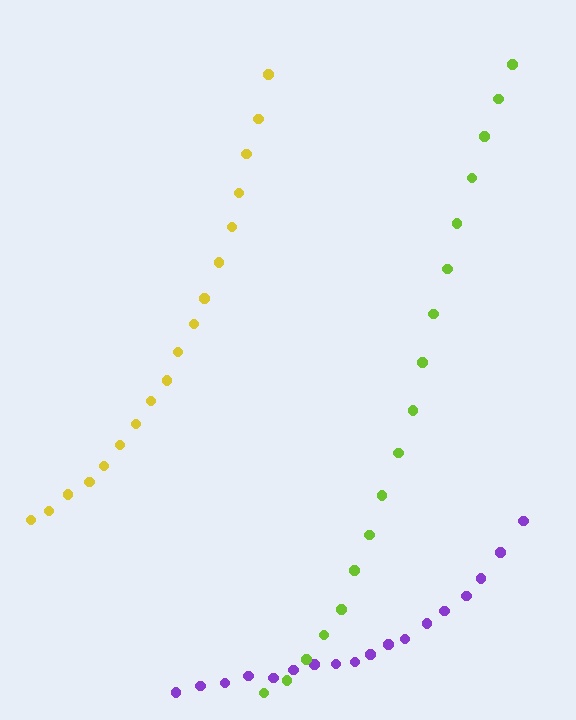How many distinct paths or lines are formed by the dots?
There are 3 distinct paths.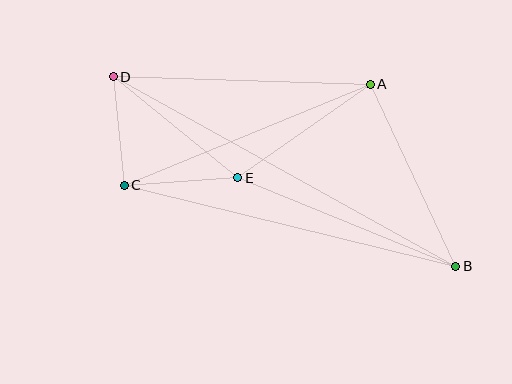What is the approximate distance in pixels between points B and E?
The distance between B and E is approximately 235 pixels.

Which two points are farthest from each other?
Points B and D are farthest from each other.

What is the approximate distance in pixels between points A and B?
The distance between A and B is approximately 201 pixels.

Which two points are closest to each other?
Points C and D are closest to each other.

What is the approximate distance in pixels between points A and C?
The distance between A and C is approximately 266 pixels.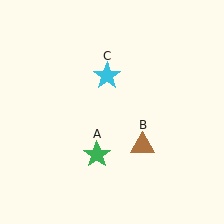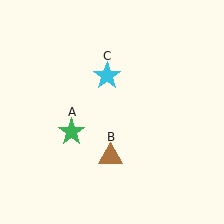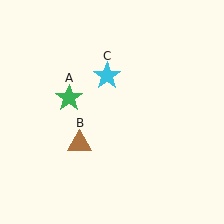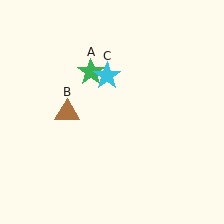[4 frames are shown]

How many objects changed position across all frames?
2 objects changed position: green star (object A), brown triangle (object B).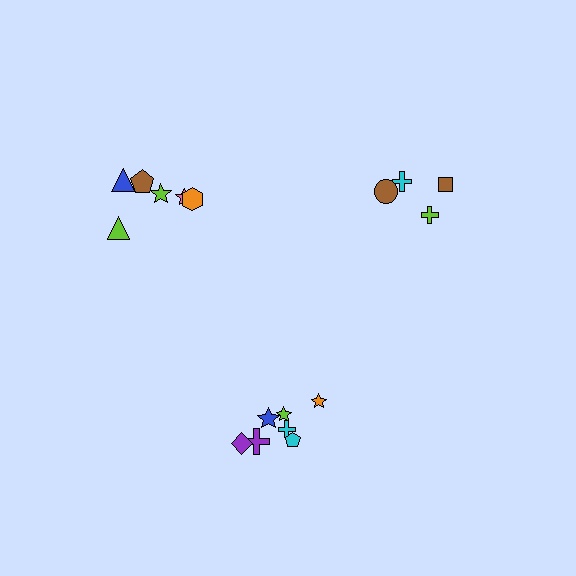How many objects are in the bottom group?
There are 7 objects.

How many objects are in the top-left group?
There are 6 objects.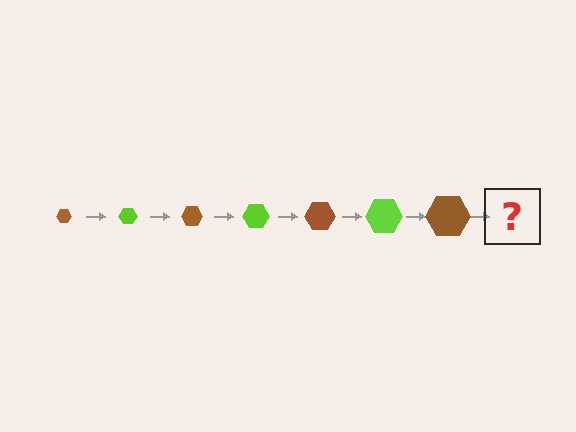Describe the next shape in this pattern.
It should be a lime hexagon, larger than the previous one.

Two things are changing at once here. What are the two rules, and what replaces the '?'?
The two rules are that the hexagon grows larger each step and the color cycles through brown and lime. The '?' should be a lime hexagon, larger than the previous one.